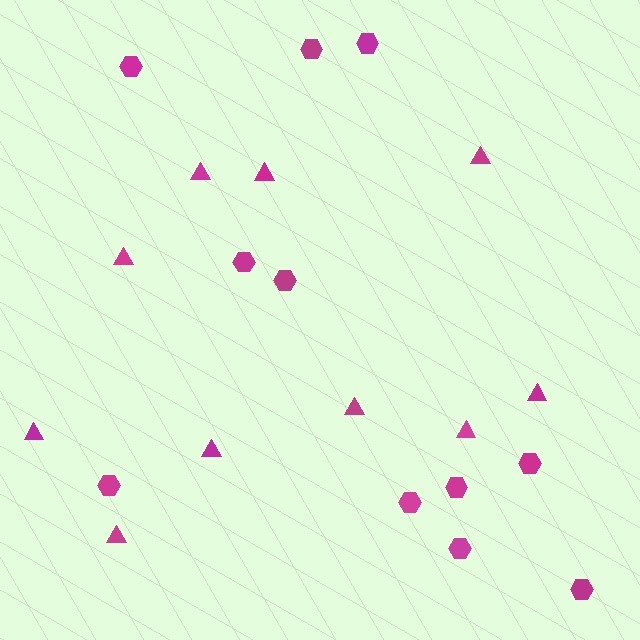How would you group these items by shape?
There are 2 groups: one group of hexagons (11) and one group of triangles (10).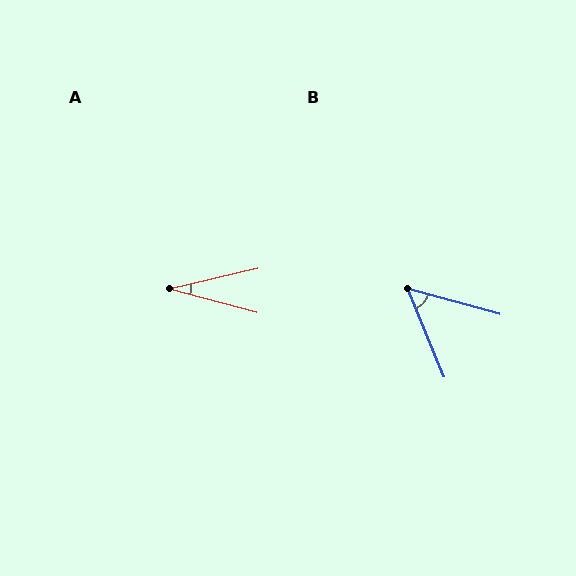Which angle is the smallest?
A, at approximately 28 degrees.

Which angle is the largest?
B, at approximately 52 degrees.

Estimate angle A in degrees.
Approximately 28 degrees.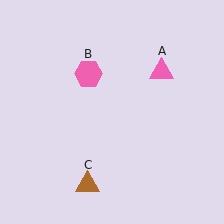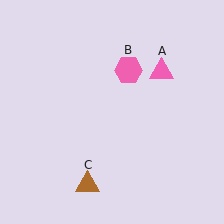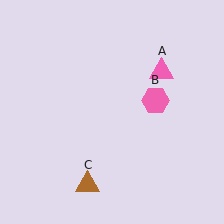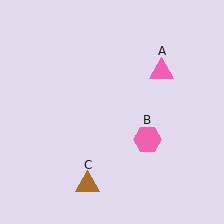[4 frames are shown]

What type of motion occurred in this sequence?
The pink hexagon (object B) rotated clockwise around the center of the scene.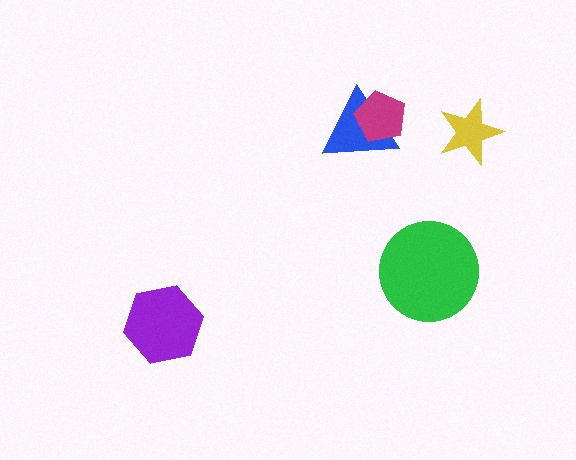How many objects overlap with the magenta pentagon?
1 object overlaps with the magenta pentagon.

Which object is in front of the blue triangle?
The magenta pentagon is in front of the blue triangle.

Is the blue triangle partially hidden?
Yes, it is partially covered by another shape.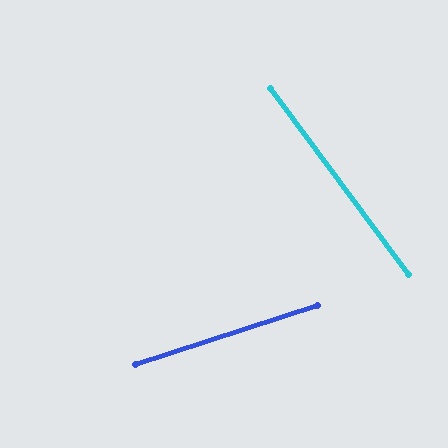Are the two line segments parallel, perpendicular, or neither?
Neither parallel nor perpendicular — they differ by about 71°.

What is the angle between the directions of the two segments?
Approximately 71 degrees.